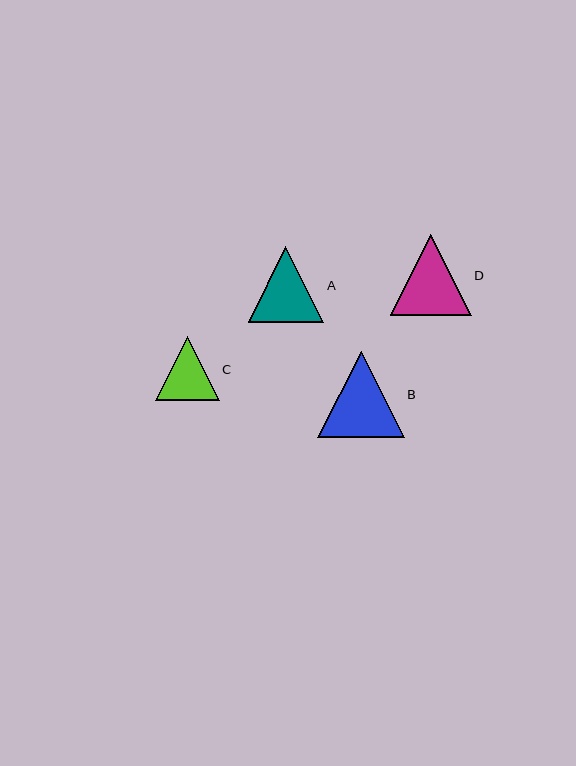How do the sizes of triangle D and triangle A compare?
Triangle D and triangle A are approximately the same size.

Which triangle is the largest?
Triangle B is the largest with a size of approximately 86 pixels.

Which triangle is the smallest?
Triangle C is the smallest with a size of approximately 64 pixels.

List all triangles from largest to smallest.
From largest to smallest: B, D, A, C.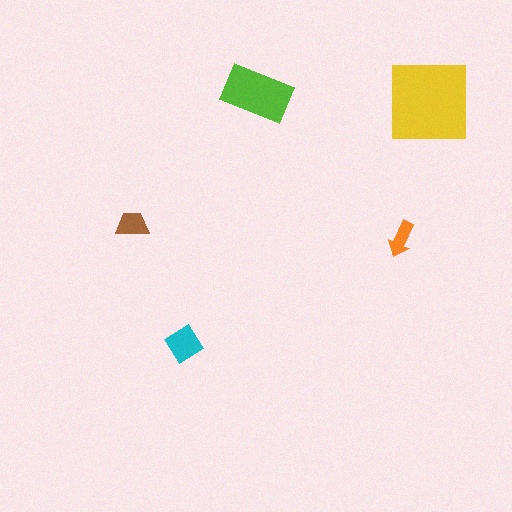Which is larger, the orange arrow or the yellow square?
The yellow square.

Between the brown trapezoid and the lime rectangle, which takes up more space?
The lime rectangle.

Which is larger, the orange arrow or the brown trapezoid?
The brown trapezoid.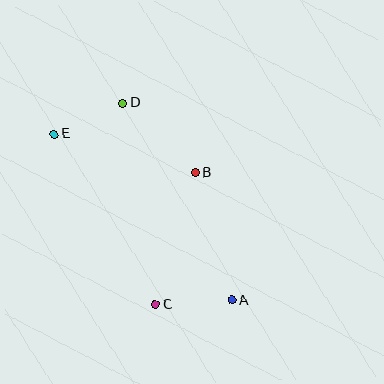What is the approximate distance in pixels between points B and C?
The distance between B and C is approximately 138 pixels.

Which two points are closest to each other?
Points D and E are closest to each other.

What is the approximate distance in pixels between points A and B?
The distance between A and B is approximately 133 pixels.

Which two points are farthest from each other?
Points A and E are farthest from each other.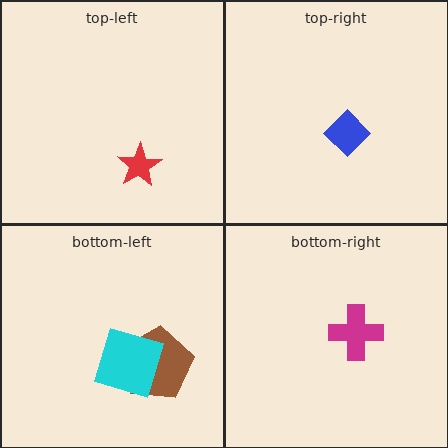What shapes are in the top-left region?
The red star.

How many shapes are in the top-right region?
1.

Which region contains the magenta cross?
The bottom-right region.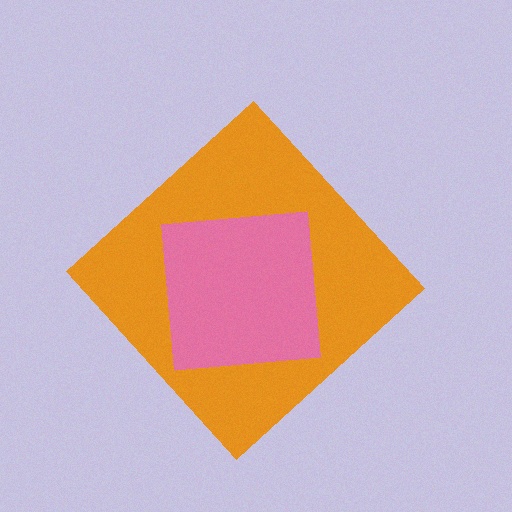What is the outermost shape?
The orange diamond.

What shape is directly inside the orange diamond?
The pink square.